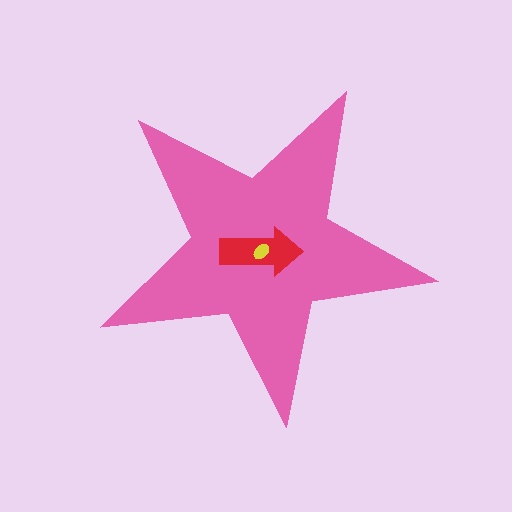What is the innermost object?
The yellow ellipse.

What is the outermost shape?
The pink star.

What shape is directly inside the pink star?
The red arrow.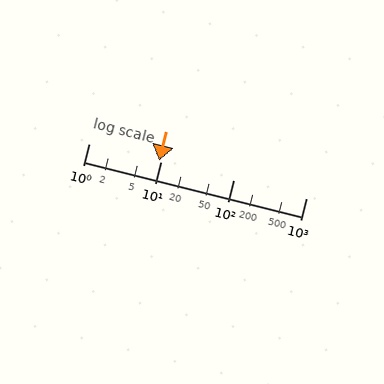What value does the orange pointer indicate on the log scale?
The pointer indicates approximately 9.3.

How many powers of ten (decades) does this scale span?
The scale spans 3 decades, from 1 to 1000.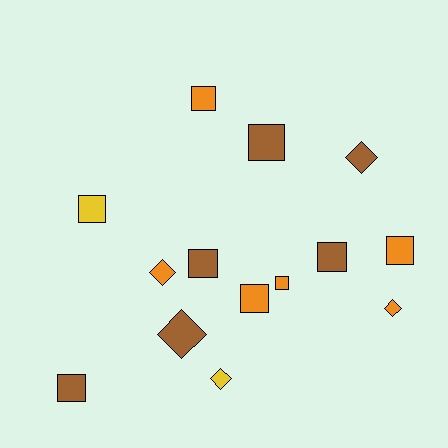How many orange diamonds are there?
There are 2 orange diamonds.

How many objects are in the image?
There are 14 objects.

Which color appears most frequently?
Brown, with 6 objects.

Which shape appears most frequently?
Square, with 9 objects.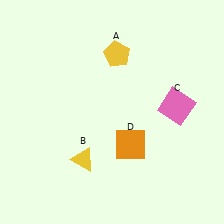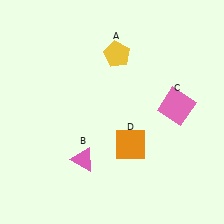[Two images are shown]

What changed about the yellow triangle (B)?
In Image 1, B is yellow. In Image 2, it changed to pink.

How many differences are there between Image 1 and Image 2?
There is 1 difference between the two images.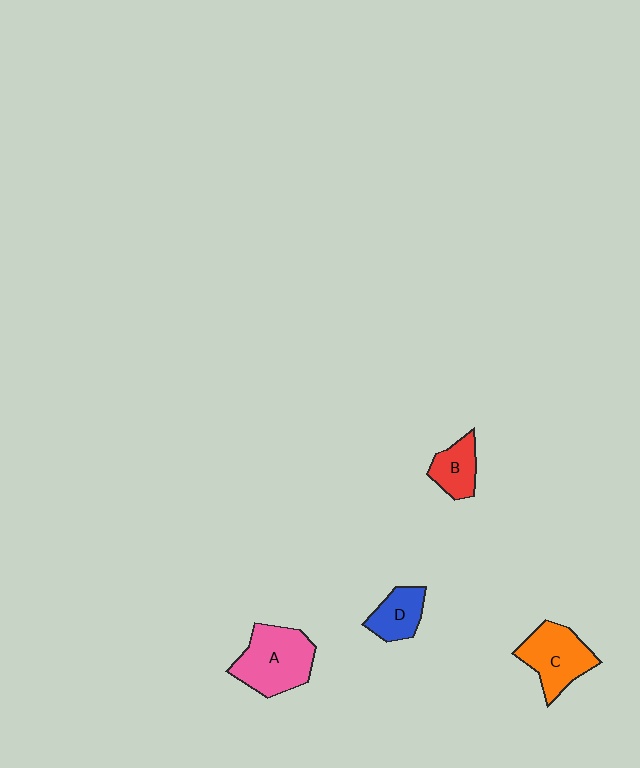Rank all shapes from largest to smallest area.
From largest to smallest: A (pink), C (orange), D (blue), B (red).